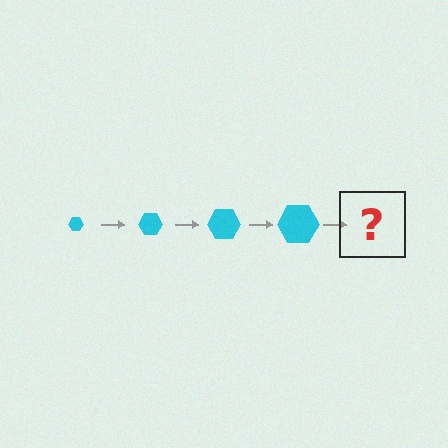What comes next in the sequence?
The next element should be a cyan hexagon, larger than the previous one.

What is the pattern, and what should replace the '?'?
The pattern is that the hexagon gets progressively larger each step. The '?' should be a cyan hexagon, larger than the previous one.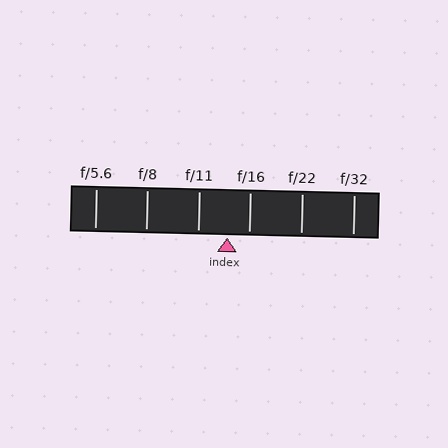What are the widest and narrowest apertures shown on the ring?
The widest aperture shown is f/5.6 and the narrowest is f/32.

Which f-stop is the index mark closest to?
The index mark is closest to f/16.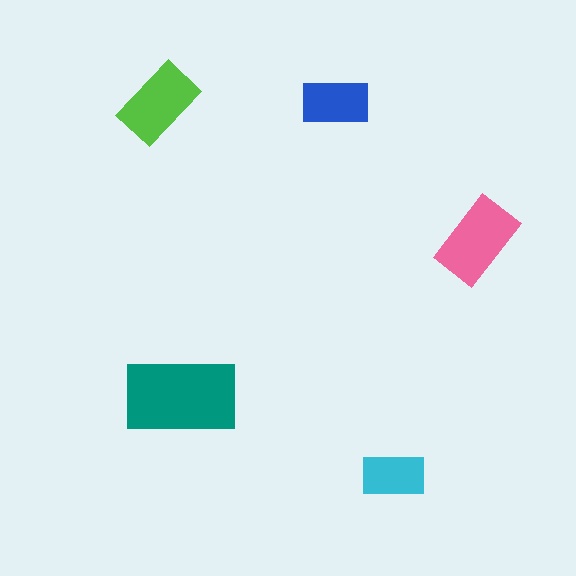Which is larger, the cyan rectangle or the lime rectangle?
The lime one.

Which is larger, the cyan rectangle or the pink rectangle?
The pink one.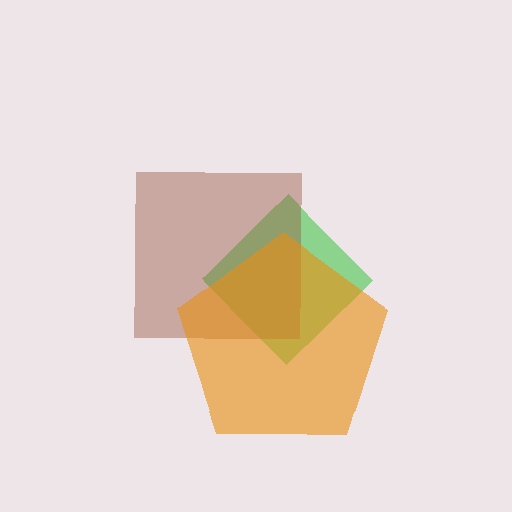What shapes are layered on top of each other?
The layered shapes are: a green diamond, a brown square, an orange pentagon.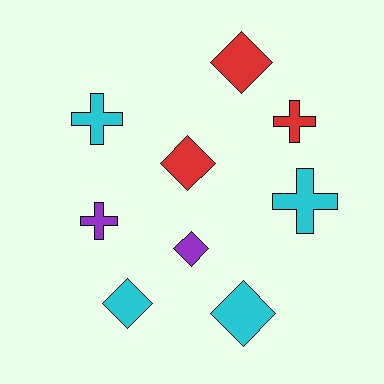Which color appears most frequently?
Cyan, with 4 objects.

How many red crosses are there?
There is 1 red cross.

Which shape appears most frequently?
Diamond, with 5 objects.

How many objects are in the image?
There are 9 objects.